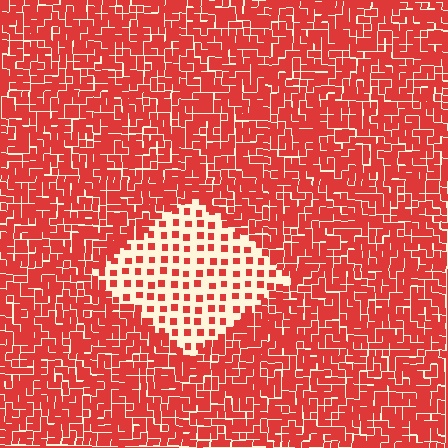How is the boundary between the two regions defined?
The boundary is defined by a change in element density (approximately 2.9x ratio). All elements are the same color, size, and shape.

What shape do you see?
I see a diamond.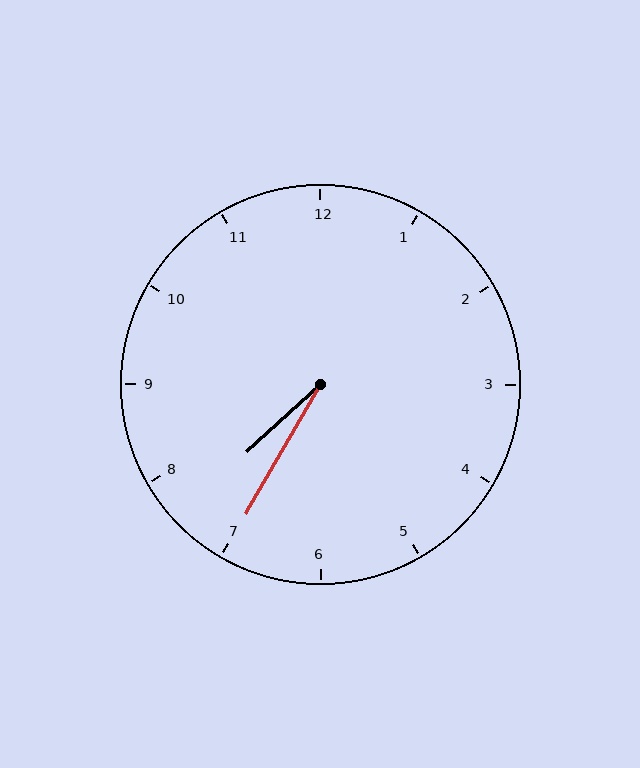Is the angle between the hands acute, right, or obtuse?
It is acute.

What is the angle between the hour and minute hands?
Approximately 18 degrees.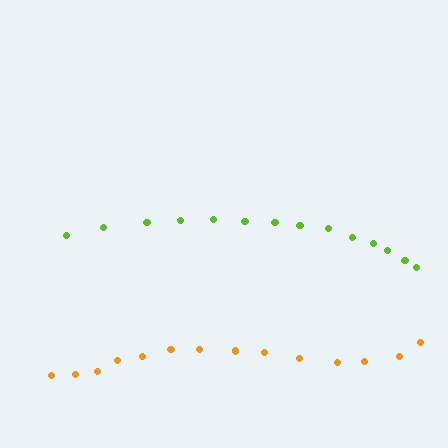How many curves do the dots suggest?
There are 2 distinct paths.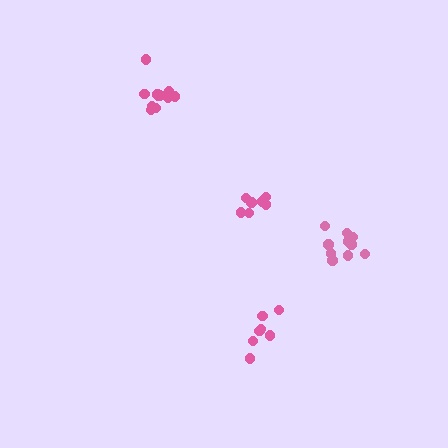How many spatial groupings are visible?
There are 4 spatial groupings.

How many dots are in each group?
Group 1: 11 dots, Group 2: 7 dots, Group 3: 7 dots, Group 4: 12 dots (37 total).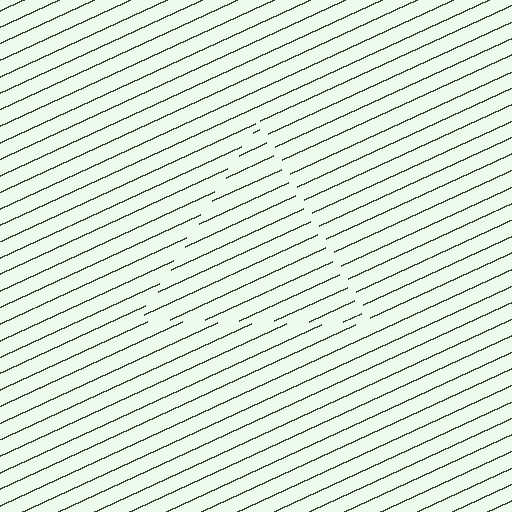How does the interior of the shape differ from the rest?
The interior of the shape contains the same grating, shifted by half a period — the contour is defined by the phase discontinuity where line-ends from the inner and outer gratings abut.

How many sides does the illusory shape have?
3 sides — the line-ends trace a triangle.